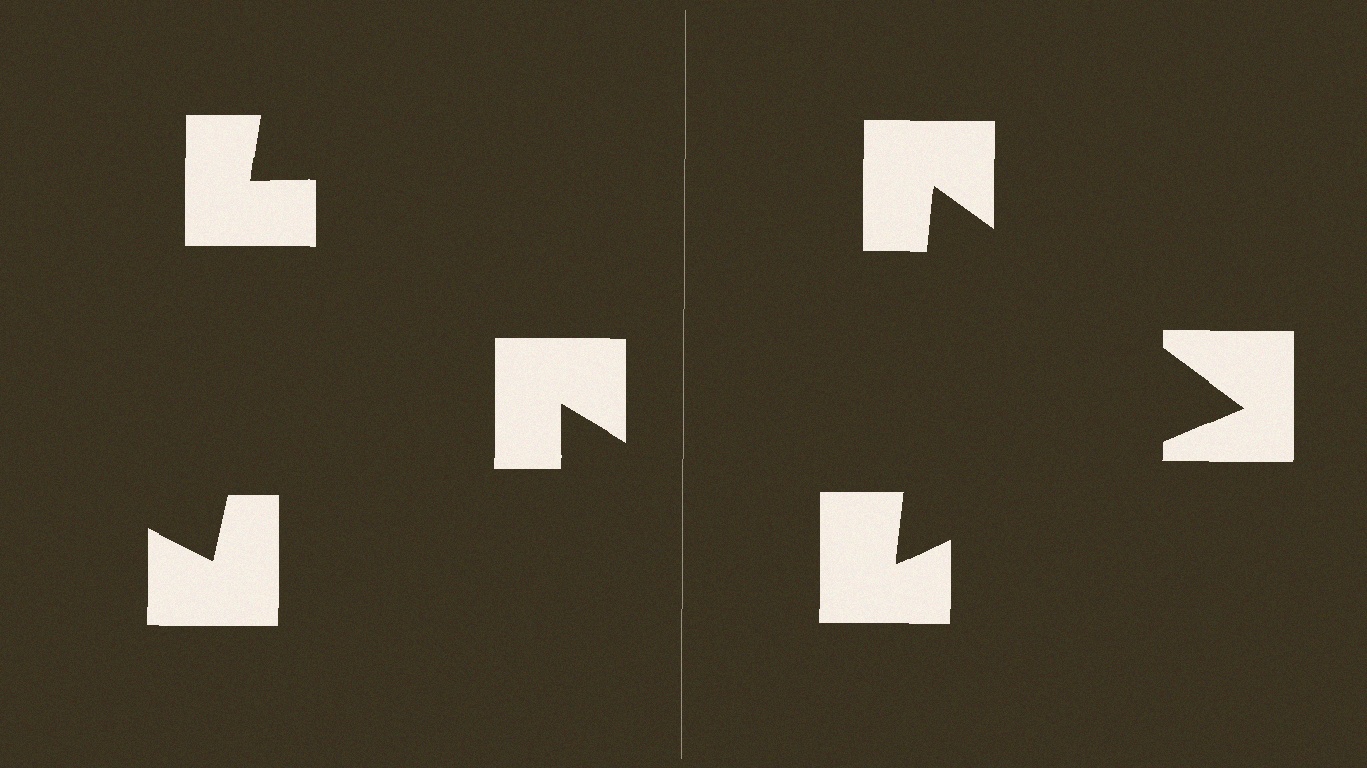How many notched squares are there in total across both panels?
6 — 3 on each side.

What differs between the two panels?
The notched squares are positioned identically on both sides; only the wedge orientations differ. On the right they align to a triangle; on the left they are misaligned.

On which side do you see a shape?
An illusory triangle appears on the right side. On the left side the wedge cuts are rotated, so no coherent shape forms.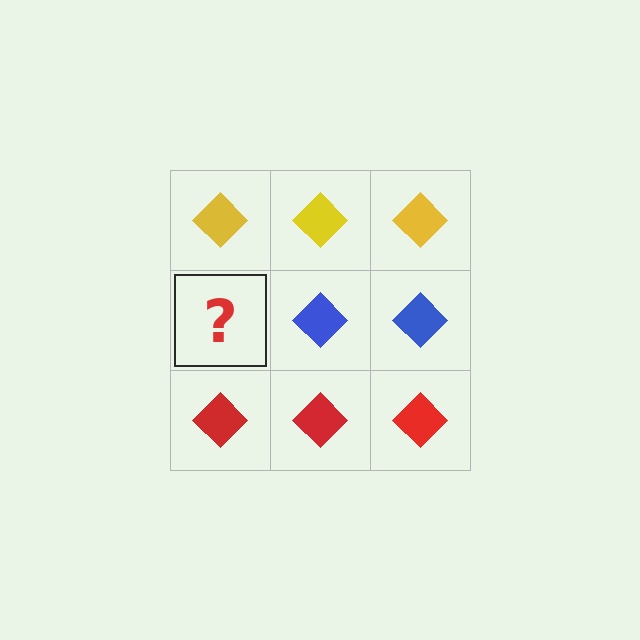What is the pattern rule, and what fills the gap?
The rule is that each row has a consistent color. The gap should be filled with a blue diamond.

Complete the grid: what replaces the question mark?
The question mark should be replaced with a blue diamond.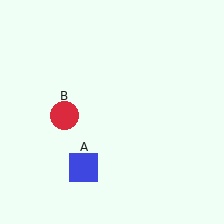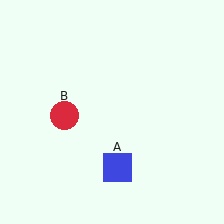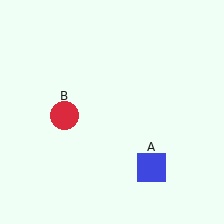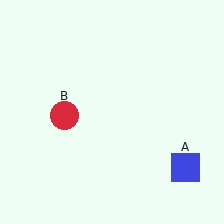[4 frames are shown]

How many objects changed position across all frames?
1 object changed position: blue square (object A).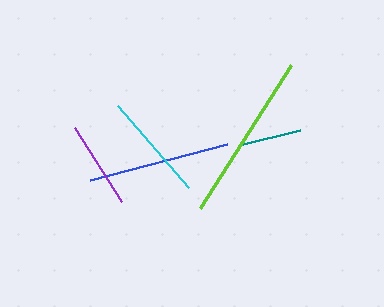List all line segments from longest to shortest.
From longest to shortest: lime, blue, cyan, purple, teal.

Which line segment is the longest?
The lime line is the longest at approximately 170 pixels.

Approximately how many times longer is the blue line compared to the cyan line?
The blue line is approximately 1.3 times the length of the cyan line.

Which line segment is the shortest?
The teal line is the shortest at approximately 63 pixels.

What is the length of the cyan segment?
The cyan segment is approximately 108 pixels long.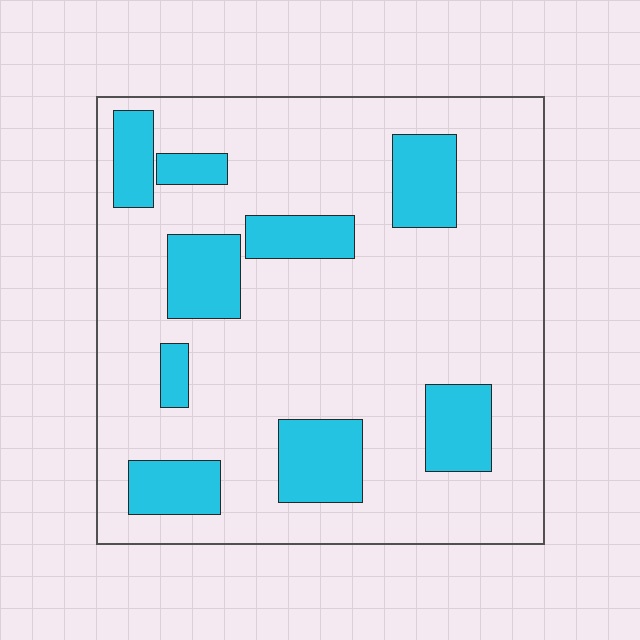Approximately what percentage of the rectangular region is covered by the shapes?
Approximately 20%.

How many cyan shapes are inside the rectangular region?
9.